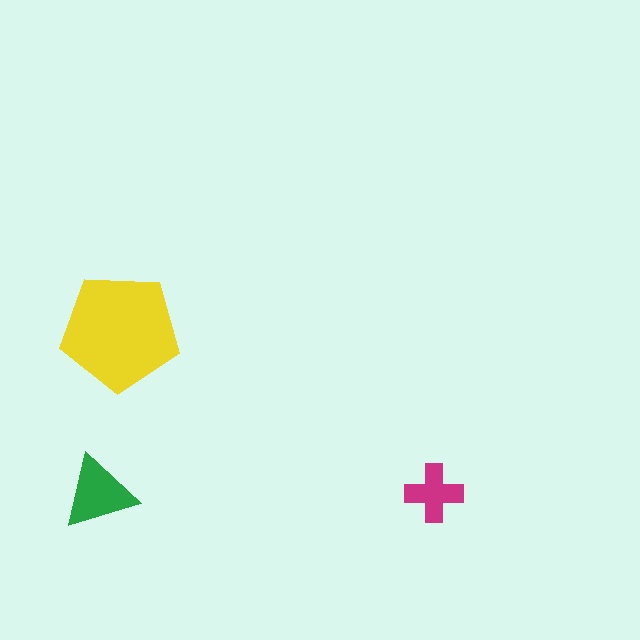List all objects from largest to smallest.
The yellow pentagon, the green triangle, the magenta cross.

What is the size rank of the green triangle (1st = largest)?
2nd.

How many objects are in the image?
There are 3 objects in the image.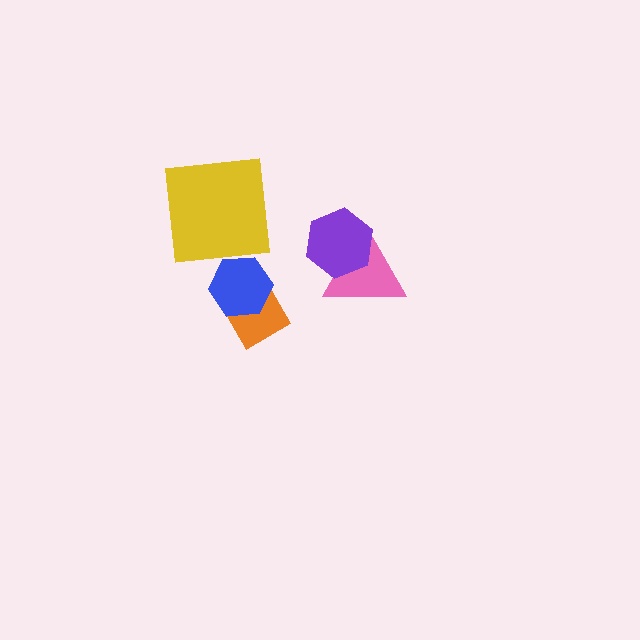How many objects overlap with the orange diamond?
1 object overlaps with the orange diamond.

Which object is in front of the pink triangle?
The purple hexagon is in front of the pink triangle.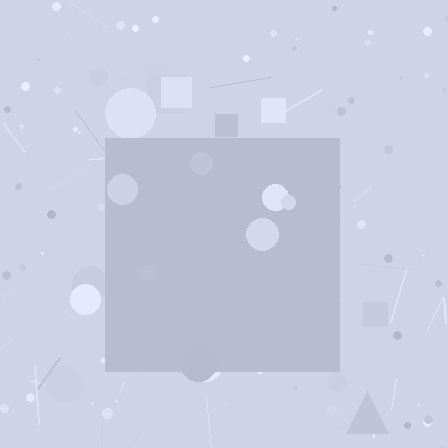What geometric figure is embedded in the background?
A square is embedded in the background.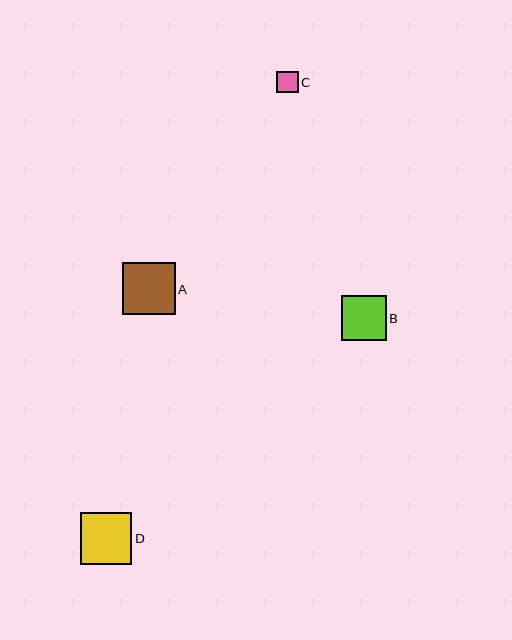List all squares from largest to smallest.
From largest to smallest: A, D, B, C.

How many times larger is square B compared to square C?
Square B is approximately 2.1 times the size of square C.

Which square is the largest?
Square A is the largest with a size of approximately 52 pixels.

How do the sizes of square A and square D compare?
Square A and square D are approximately the same size.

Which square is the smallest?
Square C is the smallest with a size of approximately 21 pixels.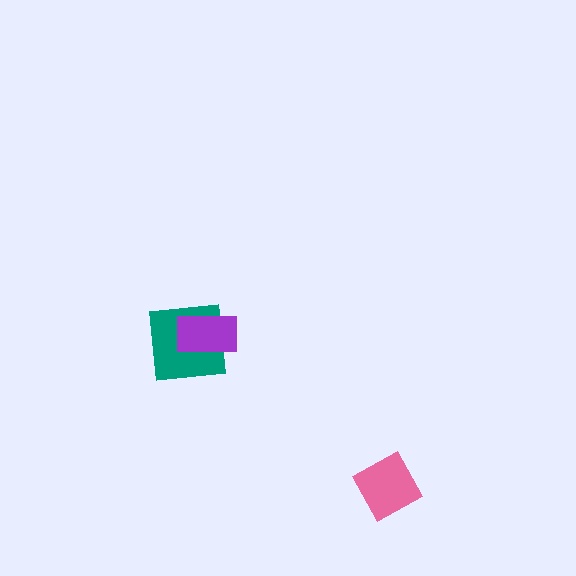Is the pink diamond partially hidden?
No, no other shape covers it.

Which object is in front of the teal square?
The purple rectangle is in front of the teal square.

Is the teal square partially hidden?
Yes, it is partially covered by another shape.